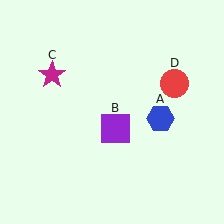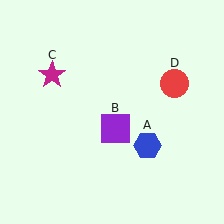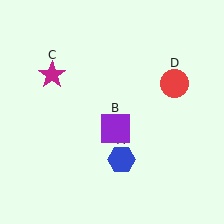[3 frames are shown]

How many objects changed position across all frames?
1 object changed position: blue hexagon (object A).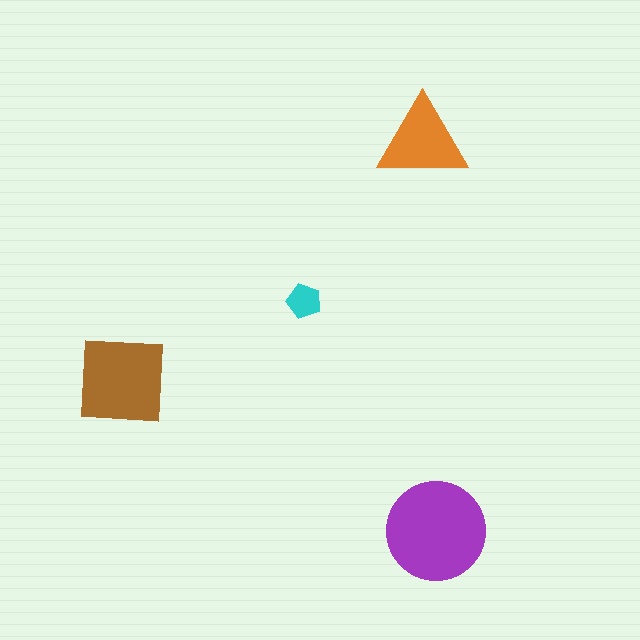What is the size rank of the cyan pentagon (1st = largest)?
4th.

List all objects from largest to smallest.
The purple circle, the brown square, the orange triangle, the cyan pentagon.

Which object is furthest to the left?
The brown square is leftmost.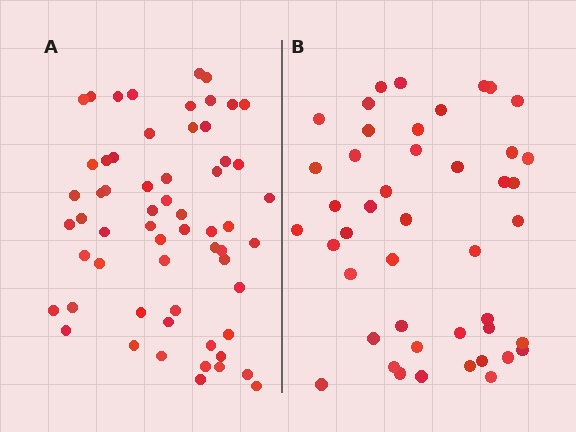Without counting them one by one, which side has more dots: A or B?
Region A (the left region) has more dots.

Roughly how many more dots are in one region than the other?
Region A has approximately 15 more dots than region B.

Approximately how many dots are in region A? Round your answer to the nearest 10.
About 60 dots.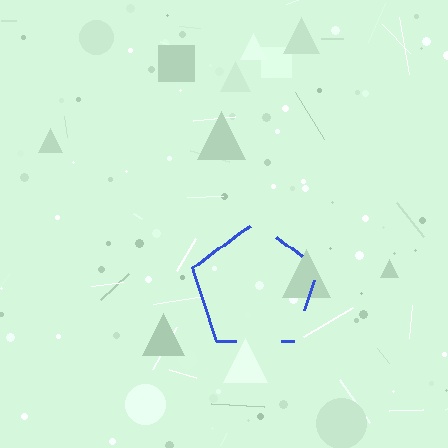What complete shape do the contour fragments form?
The contour fragments form a pentagon.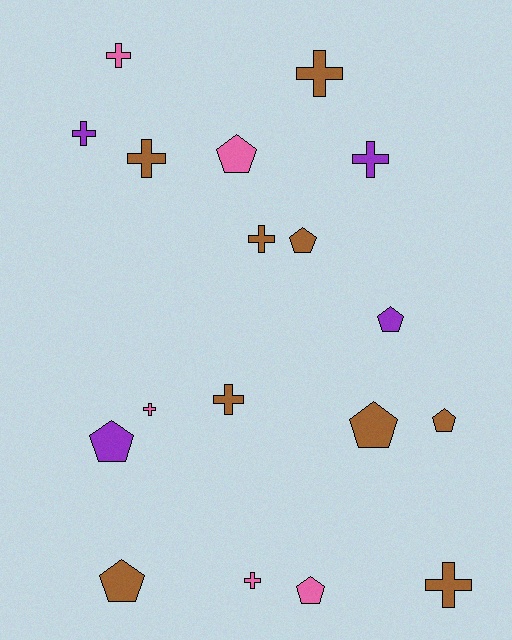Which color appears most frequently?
Brown, with 9 objects.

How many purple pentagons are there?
There are 2 purple pentagons.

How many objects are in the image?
There are 18 objects.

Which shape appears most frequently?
Cross, with 10 objects.